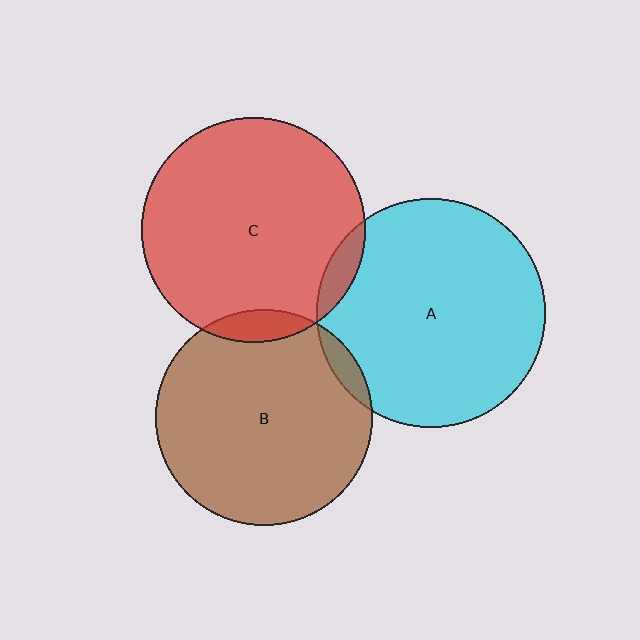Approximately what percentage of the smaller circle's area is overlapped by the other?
Approximately 5%.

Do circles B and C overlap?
Yes.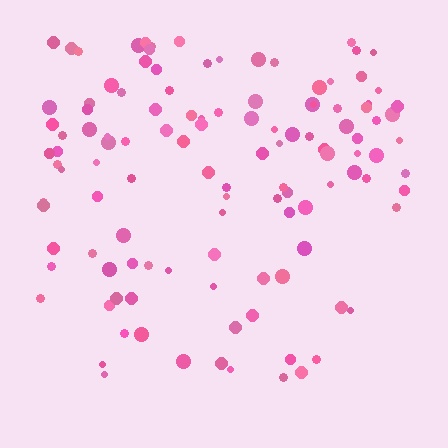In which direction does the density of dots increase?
From bottom to top, with the top side densest.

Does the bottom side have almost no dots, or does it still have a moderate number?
Still a moderate number, just noticeably fewer than the top.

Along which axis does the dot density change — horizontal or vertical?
Vertical.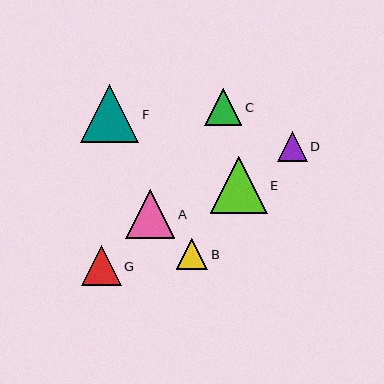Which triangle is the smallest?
Triangle D is the smallest with a size of approximately 30 pixels.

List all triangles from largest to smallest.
From largest to smallest: F, E, A, G, C, B, D.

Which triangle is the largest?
Triangle F is the largest with a size of approximately 58 pixels.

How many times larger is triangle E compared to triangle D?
Triangle E is approximately 1.9 times the size of triangle D.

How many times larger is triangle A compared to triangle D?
Triangle A is approximately 1.6 times the size of triangle D.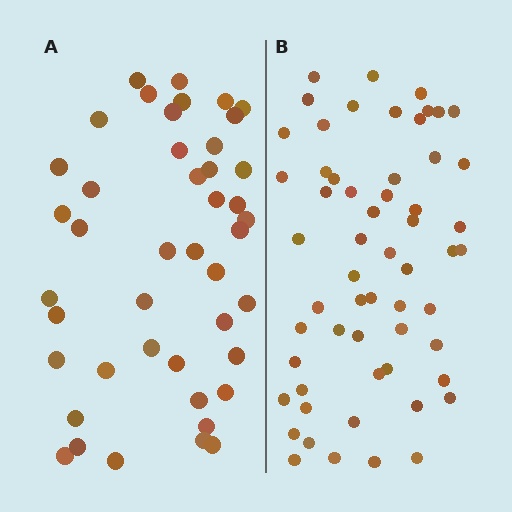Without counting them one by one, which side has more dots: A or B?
Region B (the right region) has more dots.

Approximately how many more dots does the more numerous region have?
Region B has approximately 15 more dots than region A.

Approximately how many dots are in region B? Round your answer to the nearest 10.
About 60 dots. (The exact count is 58, which rounds to 60.)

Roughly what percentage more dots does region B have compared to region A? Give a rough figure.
About 30% more.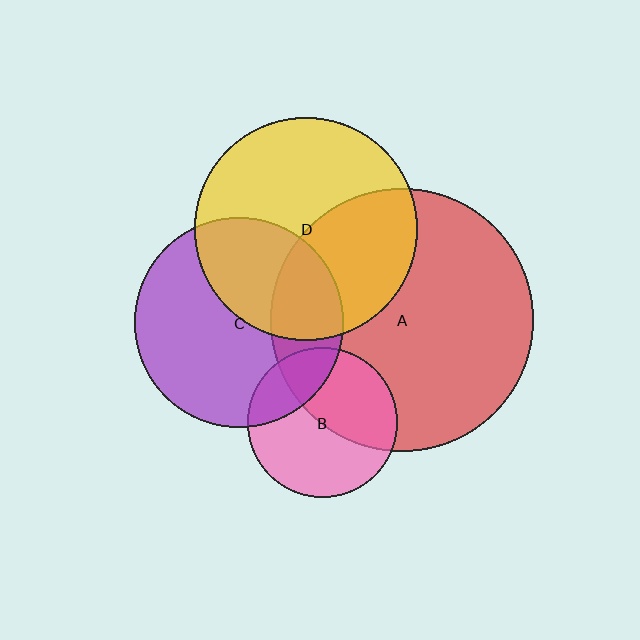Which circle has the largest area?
Circle A (red).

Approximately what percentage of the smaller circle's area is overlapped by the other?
Approximately 45%.